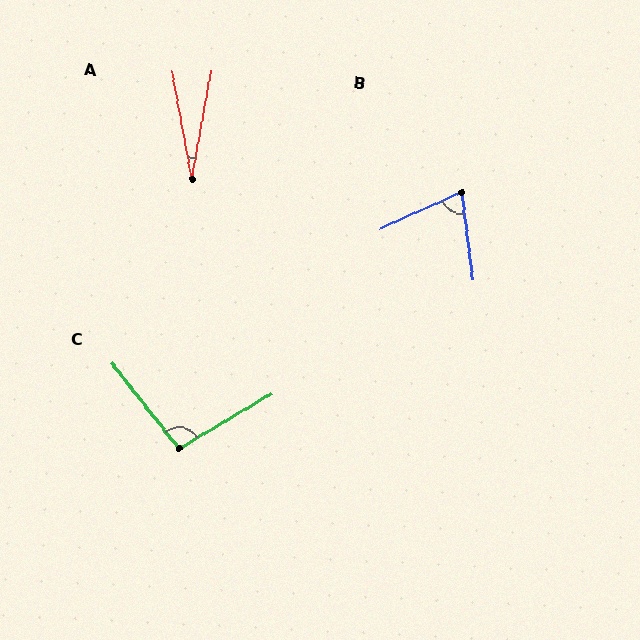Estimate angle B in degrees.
Approximately 73 degrees.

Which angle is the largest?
C, at approximately 98 degrees.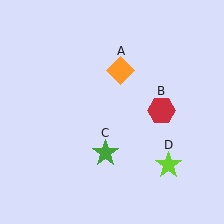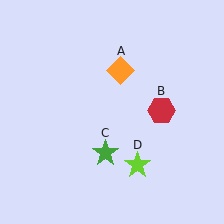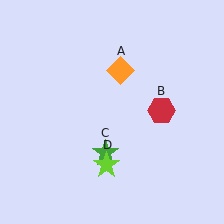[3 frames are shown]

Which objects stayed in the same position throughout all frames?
Orange diamond (object A) and red hexagon (object B) and green star (object C) remained stationary.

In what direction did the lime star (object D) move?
The lime star (object D) moved left.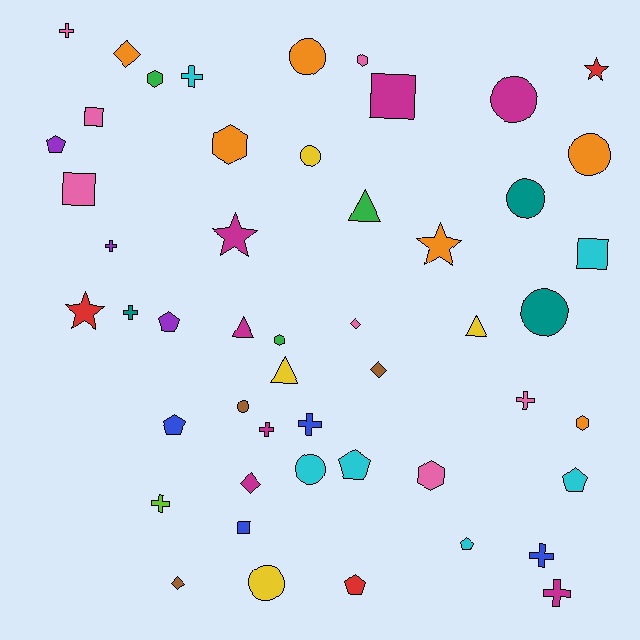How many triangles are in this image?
There are 4 triangles.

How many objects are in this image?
There are 50 objects.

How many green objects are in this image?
There are 3 green objects.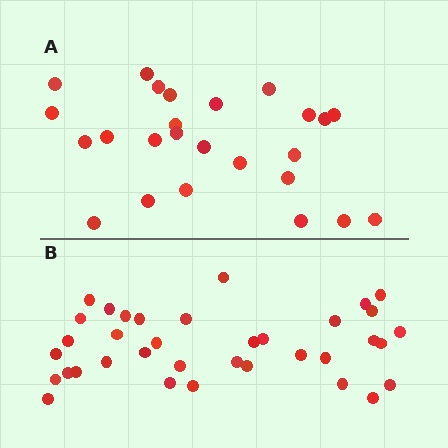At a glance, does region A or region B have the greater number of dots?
Region B (the bottom region) has more dots.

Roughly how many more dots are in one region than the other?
Region B has roughly 12 or so more dots than region A.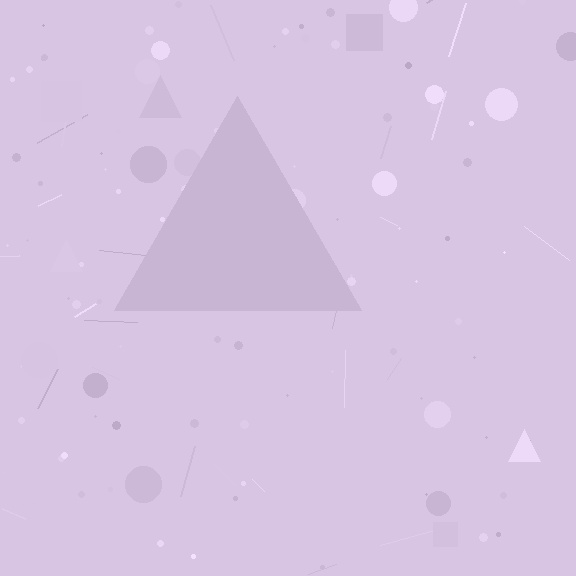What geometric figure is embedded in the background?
A triangle is embedded in the background.